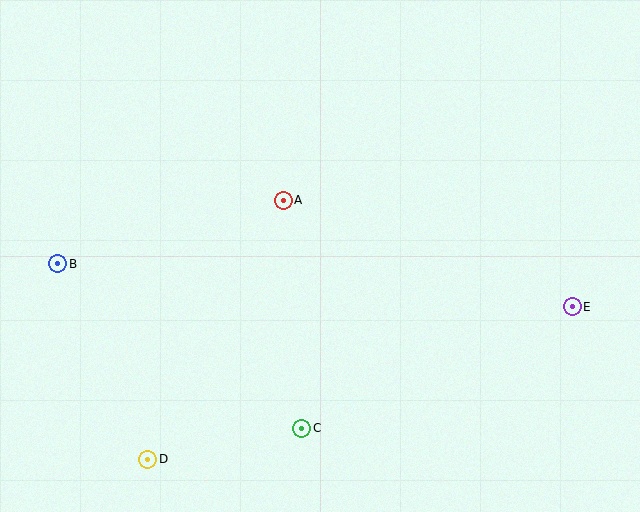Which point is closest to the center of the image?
Point A at (283, 200) is closest to the center.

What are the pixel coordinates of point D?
Point D is at (148, 459).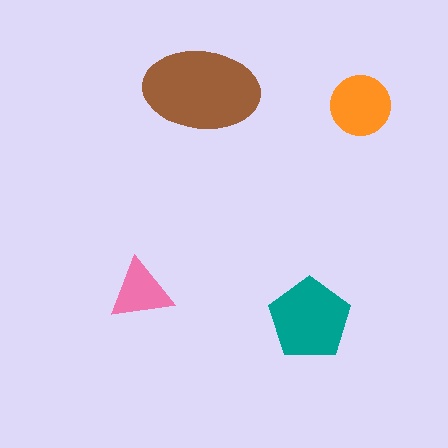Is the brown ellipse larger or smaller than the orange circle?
Larger.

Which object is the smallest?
The pink triangle.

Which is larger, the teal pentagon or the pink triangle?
The teal pentagon.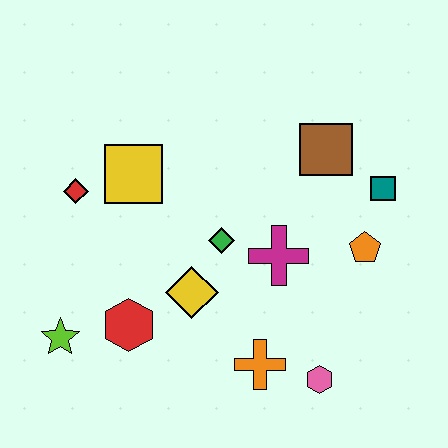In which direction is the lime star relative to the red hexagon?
The lime star is to the left of the red hexagon.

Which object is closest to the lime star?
The red hexagon is closest to the lime star.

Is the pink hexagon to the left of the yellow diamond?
No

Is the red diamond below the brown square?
Yes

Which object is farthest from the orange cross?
The red diamond is farthest from the orange cross.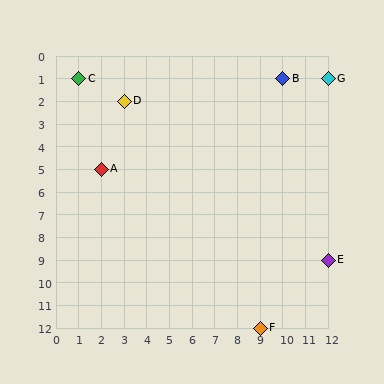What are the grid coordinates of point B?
Point B is at grid coordinates (10, 1).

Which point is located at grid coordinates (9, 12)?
Point F is at (9, 12).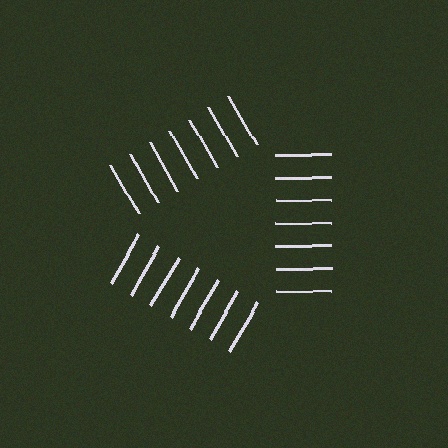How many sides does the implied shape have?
3 sides — the line-ends trace a triangle.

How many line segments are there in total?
21 — 7 along each of the 3 edges.